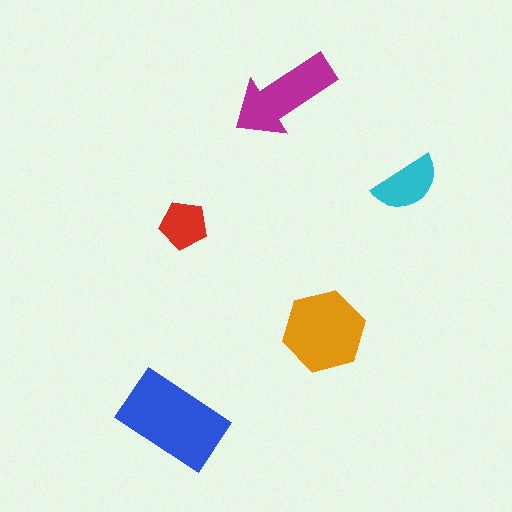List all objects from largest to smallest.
The blue rectangle, the orange hexagon, the magenta arrow, the cyan semicircle, the red pentagon.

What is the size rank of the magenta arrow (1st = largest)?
3rd.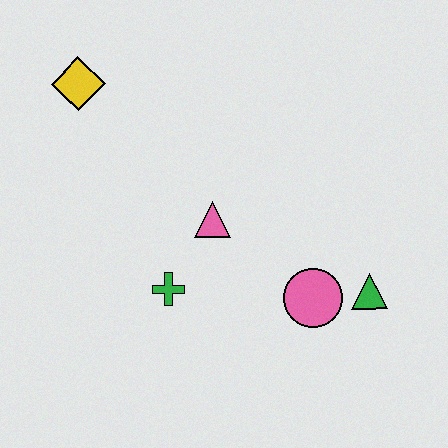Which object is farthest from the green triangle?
The yellow diamond is farthest from the green triangle.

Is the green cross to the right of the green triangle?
No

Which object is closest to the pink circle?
The green triangle is closest to the pink circle.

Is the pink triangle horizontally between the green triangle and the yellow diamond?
Yes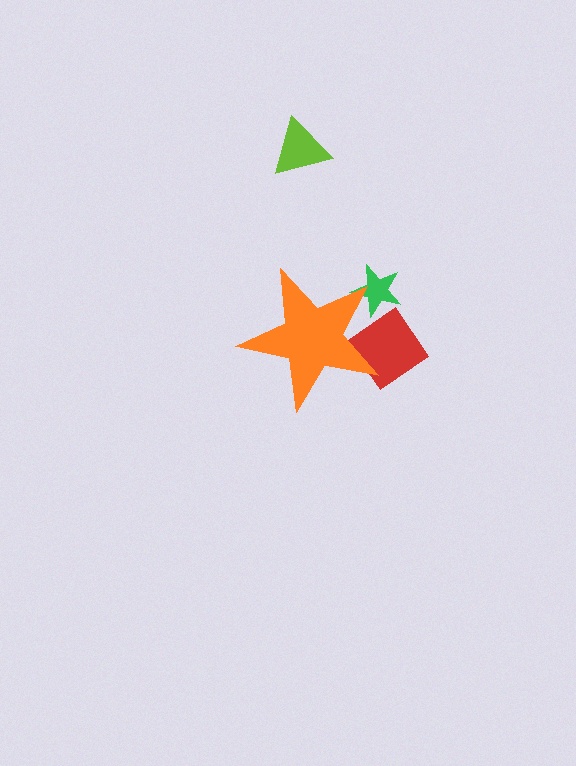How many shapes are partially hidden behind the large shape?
2 shapes are partially hidden.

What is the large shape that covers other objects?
An orange star.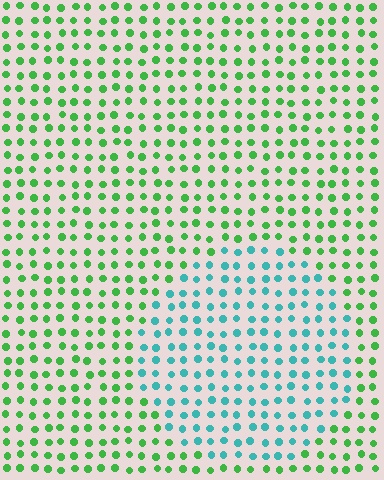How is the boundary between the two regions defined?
The boundary is defined purely by a slight shift in hue (about 54 degrees). Spacing, size, and orientation are identical on both sides.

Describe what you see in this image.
The image is filled with small green elements in a uniform arrangement. A circle-shaped region is visible where the elements are tinted to a slightly different hue, forming a subtle color boundary.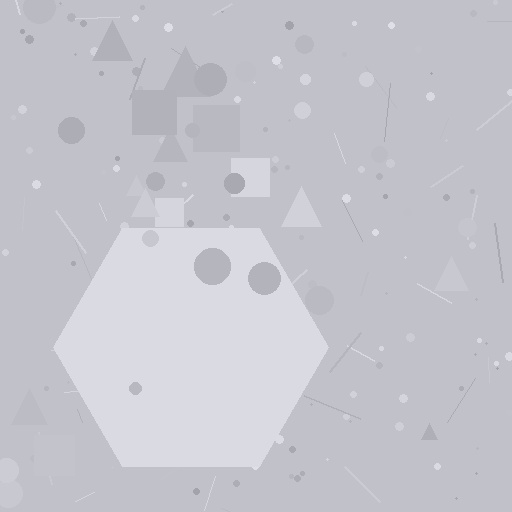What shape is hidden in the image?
A hexagon is hidden in the image.